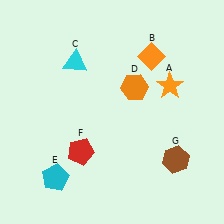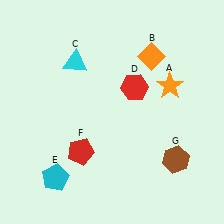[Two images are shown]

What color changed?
The hexagon (D) changed from orange in Image 1 to red in Image 2.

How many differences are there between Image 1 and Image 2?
There is 1 difference between the two images.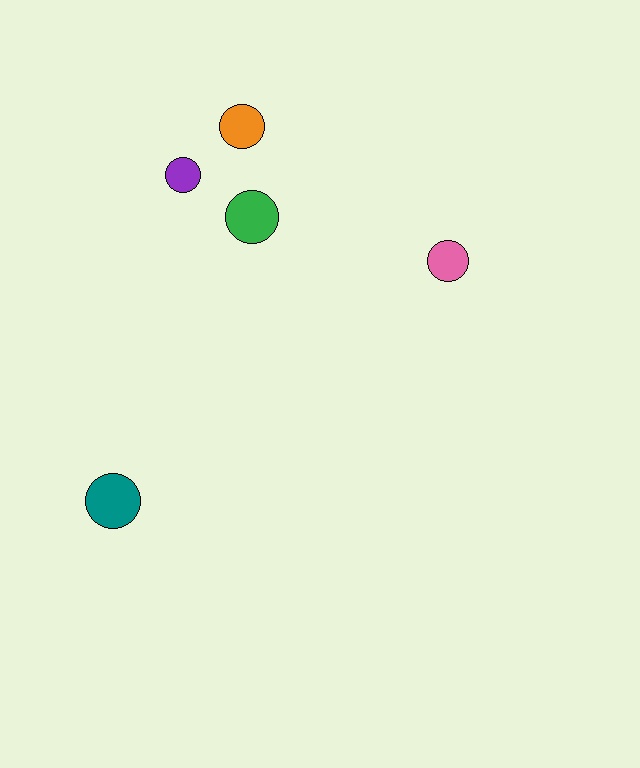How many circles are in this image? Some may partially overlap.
There are 5 circles.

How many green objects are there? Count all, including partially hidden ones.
There is 1 green object.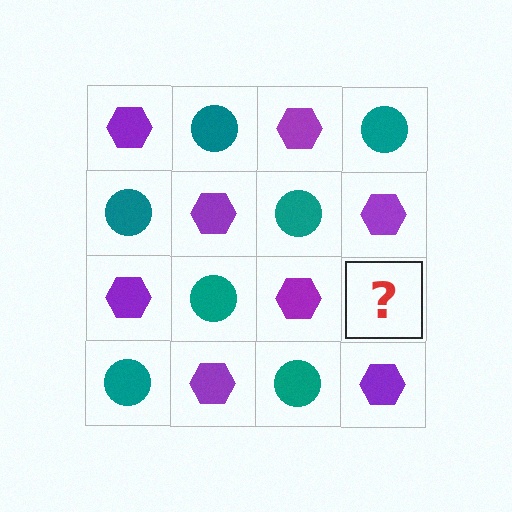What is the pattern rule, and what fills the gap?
The rule is that it alternates purple hexagon and teal circle in a checkerboard pattern. The gap should be filled with a teal circle.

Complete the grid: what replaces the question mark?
The question mark should be replaced with a teal circle.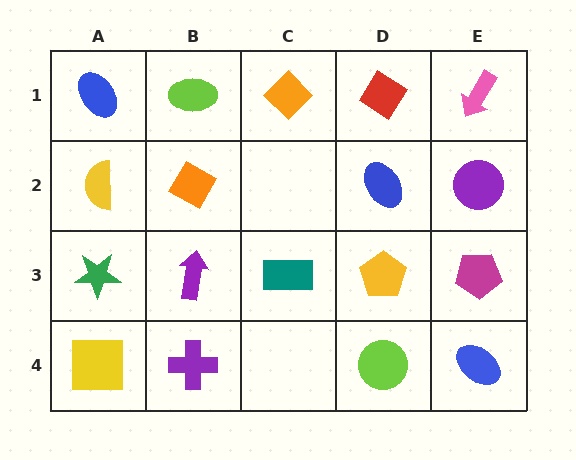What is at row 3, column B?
A purple arrow.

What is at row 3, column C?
A teal rectangle.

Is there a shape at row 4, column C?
No, that cell is empty.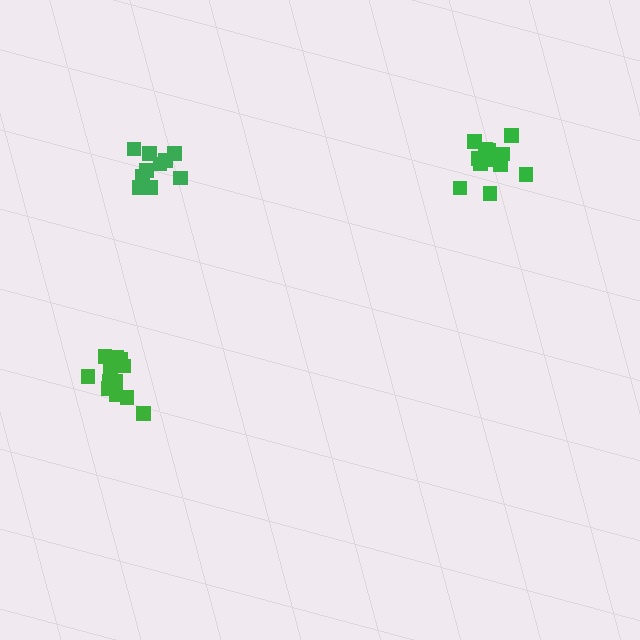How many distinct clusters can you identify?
There are 3 distinct clusters.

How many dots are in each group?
Group 1: 10 dots, Group 2: 12 dots, Group 3: 14 dots (36 total).